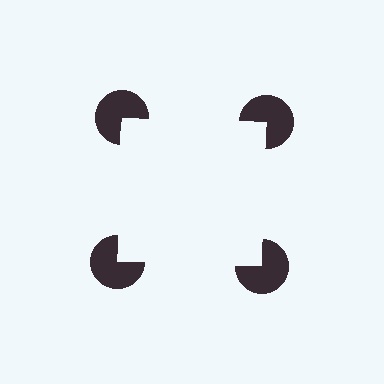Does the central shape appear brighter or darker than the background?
It typically appears slightly brighter than the background, even though no actual brightness change is drawn.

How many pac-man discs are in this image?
There are 4 — one at each vertex of the illusory square.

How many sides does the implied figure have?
4 sides.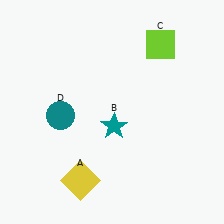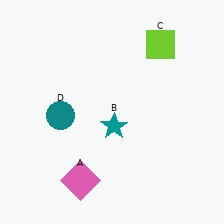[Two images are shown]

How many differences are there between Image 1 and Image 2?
There is 1 difference between the two images.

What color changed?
The square (A) changed from yellow in Image 1 to pink in Image 2.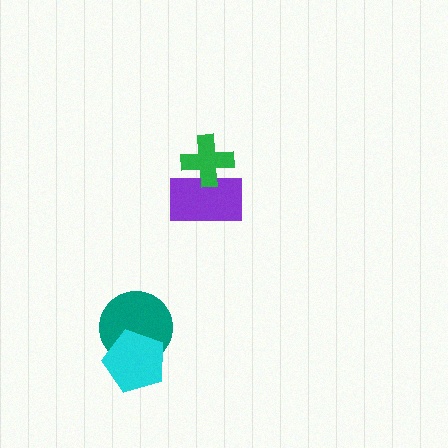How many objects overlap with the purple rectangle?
1 object overlaps with the purple rectangle.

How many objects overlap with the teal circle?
1 object overlaps with the teal circle.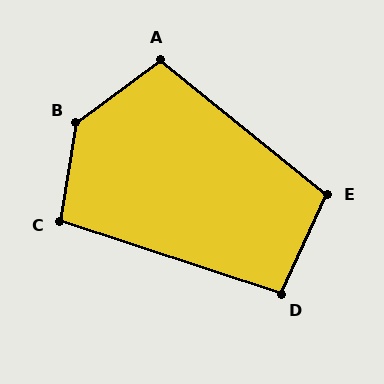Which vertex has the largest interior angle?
B, at approximately 135 degrees.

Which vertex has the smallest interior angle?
D, at approximately 97 degrees.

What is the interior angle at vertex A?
Approximately 105 degrees (obtuse).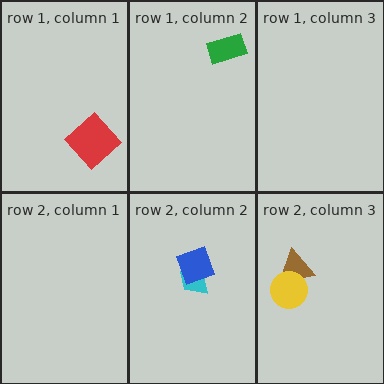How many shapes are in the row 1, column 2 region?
1.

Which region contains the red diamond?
The row 1, column 1 region.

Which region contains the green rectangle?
The row 1, column 2 region.